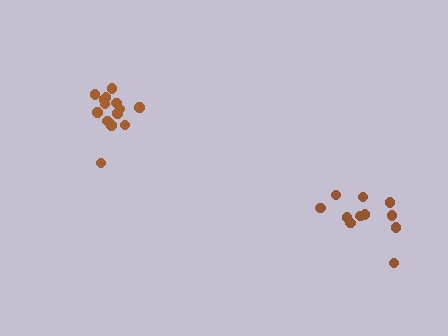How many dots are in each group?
Group 1: 11 dots, Group 2: 14 dots (25 total).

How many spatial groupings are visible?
There are 2 spatial groupings.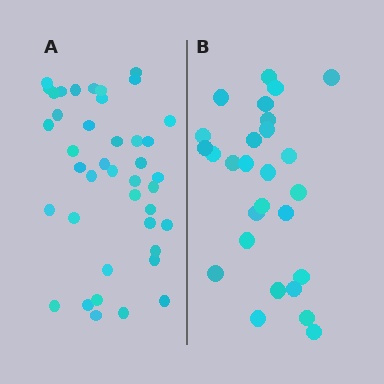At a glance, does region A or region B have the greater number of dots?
Region A (the left region) has more dots.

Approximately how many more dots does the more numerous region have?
Region A has approximately 15 more dots than region B.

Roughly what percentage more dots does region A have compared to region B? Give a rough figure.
About 50% more.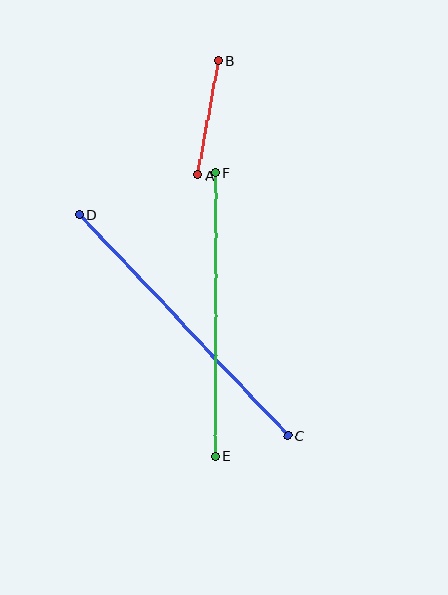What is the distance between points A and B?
The distance is approximately 117 pixels.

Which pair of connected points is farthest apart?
Points C and D are farthest apart.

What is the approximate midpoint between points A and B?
The midpoint is at approximately (208, 118) pixels.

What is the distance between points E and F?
The distance is approximately 284 pixels.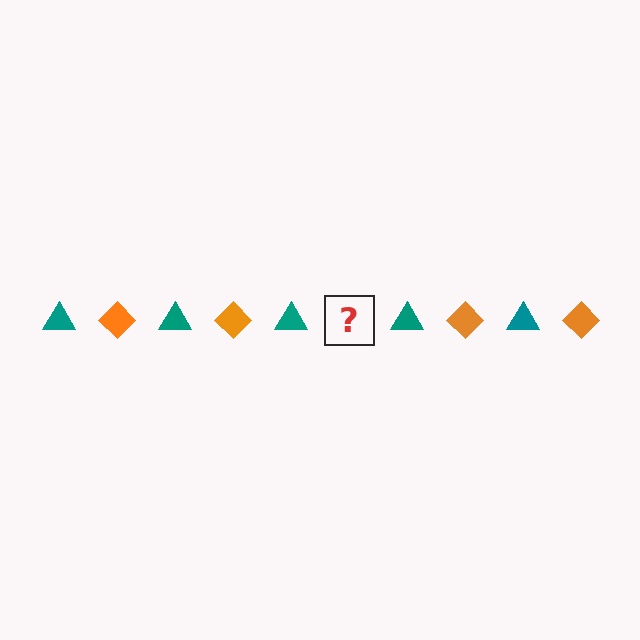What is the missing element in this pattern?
The missing element is an orange diamond.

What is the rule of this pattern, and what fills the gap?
The rule is that the pattern alternates between teal triangle and orange diamond. The gap should be filled with an orange diamond.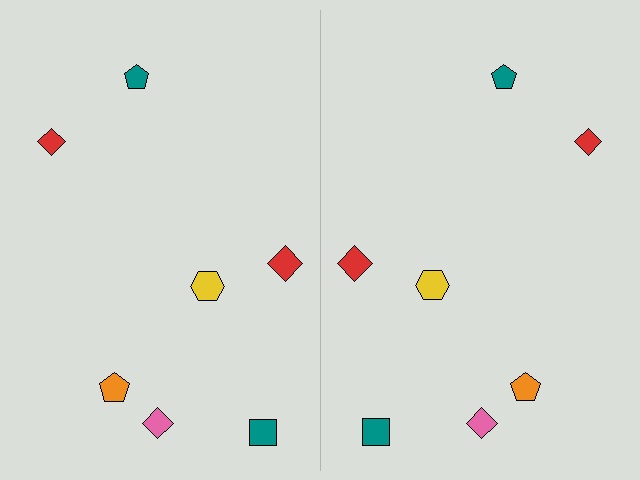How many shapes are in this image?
There are 14 shapes in this image.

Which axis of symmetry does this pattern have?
The pattern has a vertical axis of symmetry running through the center of the image.